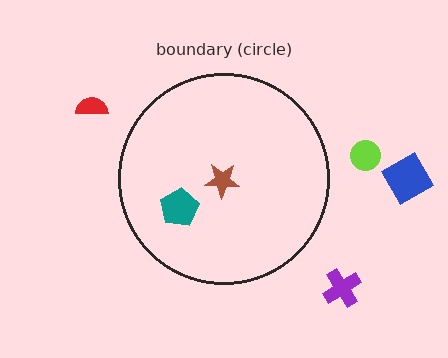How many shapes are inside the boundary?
2 inside, 4 outside.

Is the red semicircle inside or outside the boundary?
Outside.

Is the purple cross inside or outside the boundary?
Outside.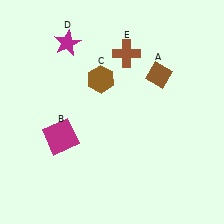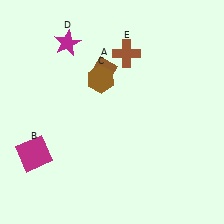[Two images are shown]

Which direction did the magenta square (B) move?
The magenta square (B) moved left.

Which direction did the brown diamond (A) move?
The brown diamond (A) moved left.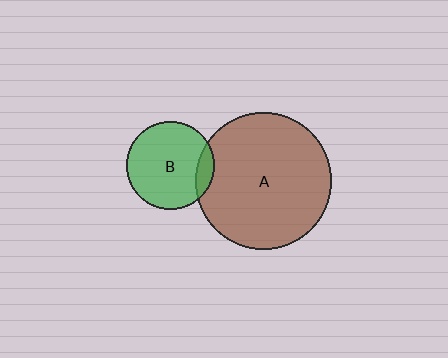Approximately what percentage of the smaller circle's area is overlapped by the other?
Approximately 10%.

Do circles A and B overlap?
Yes.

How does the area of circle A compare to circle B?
Approximately 2.4 times.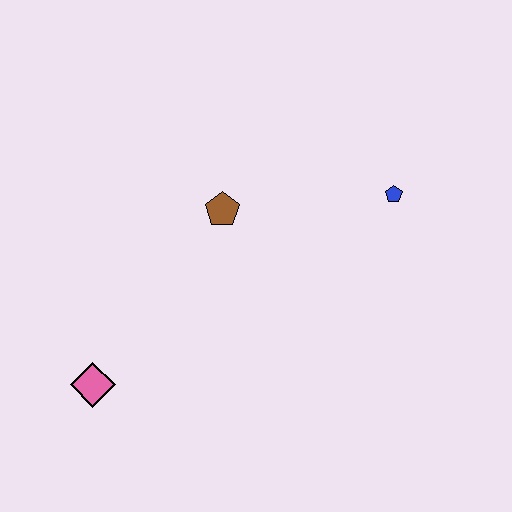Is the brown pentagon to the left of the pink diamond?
No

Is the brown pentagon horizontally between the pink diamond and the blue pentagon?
Yes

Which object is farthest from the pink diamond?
The blue pentagon is farthest from the pink diamond.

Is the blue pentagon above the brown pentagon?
Yes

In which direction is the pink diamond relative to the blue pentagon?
The pink diamond is to the left of the blue pentagon.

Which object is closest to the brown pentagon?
The blue pentagon is closest to the brown pentagon.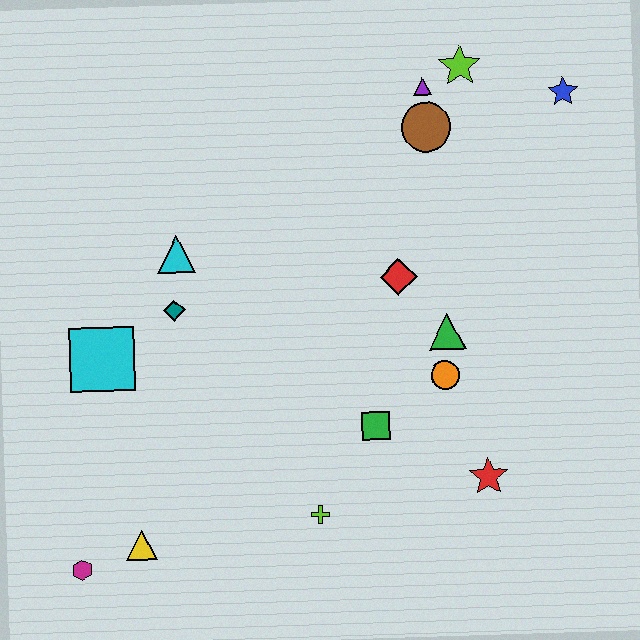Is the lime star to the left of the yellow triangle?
No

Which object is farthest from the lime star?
The magenta hexagon is farthest from the lime star.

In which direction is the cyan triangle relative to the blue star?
The cyan triangle is to the left of the blue star.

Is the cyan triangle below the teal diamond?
No